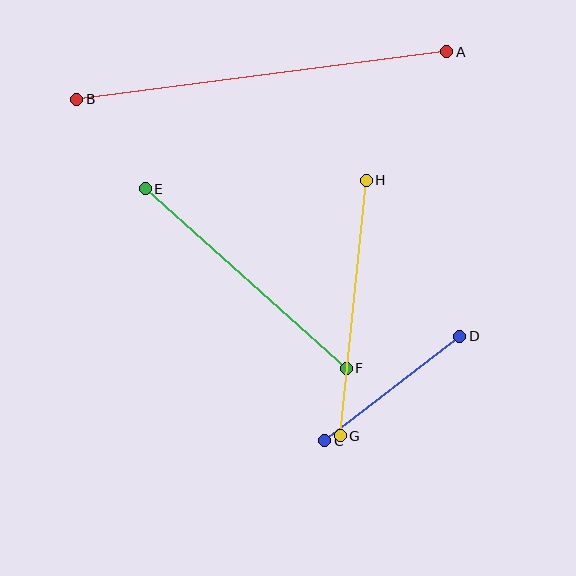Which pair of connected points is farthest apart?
Points A and B are farthest apart.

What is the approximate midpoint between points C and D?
The midpoint is at approximately (392, 389) pixels.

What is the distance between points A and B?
The distance is approximately 373 pixels.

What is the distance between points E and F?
The distance is approximately 270 pixels.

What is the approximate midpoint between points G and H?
The midpoint is at approximately (353, 308) pixels.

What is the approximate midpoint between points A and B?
The midpoint is at approximately (262, 75) pixels.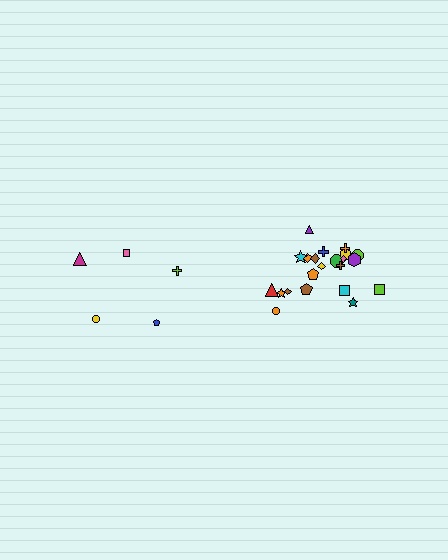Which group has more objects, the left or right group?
The right group.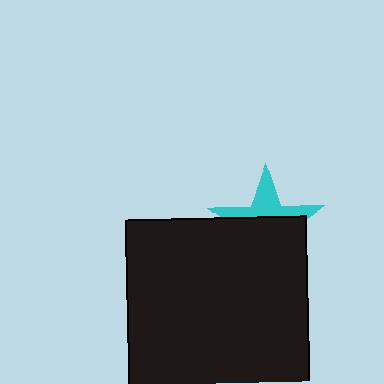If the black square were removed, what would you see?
You would see the complete cyan star.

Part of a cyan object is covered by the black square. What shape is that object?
It is a star.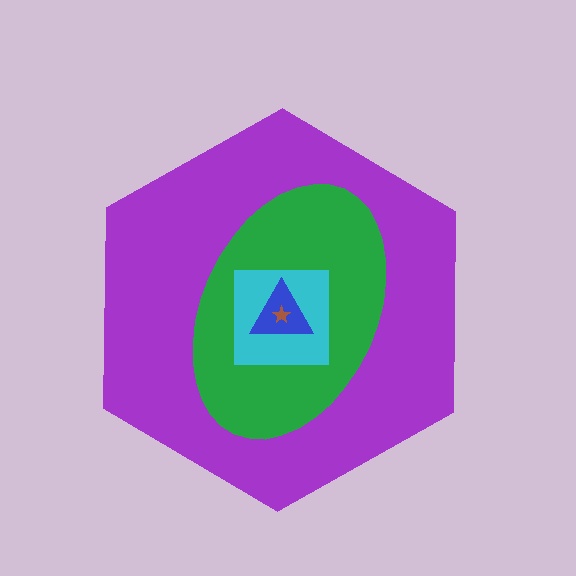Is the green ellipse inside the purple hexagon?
Yes.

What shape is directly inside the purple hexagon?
The green ellipse.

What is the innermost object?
The brown star.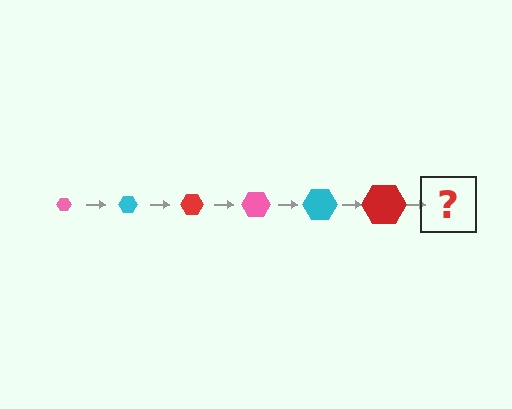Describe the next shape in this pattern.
It should be a pink hexagon, larger than the previous one.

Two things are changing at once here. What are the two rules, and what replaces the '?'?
The two rules are that the hexagon grows larger each step and the color cycles through pink, cyan, and red. The '?' should be a pink hexagon, larger than the previous one.